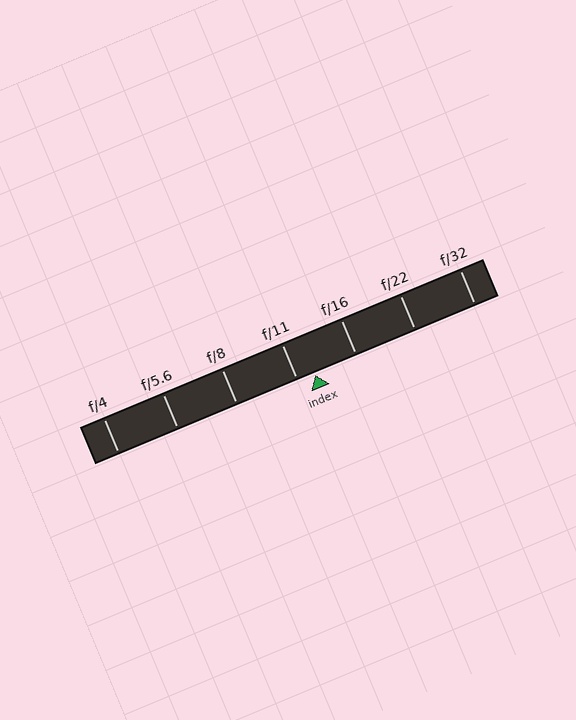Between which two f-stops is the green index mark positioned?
The index mark is between f/11 and f/16.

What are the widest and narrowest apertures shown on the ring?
The widest aperture shown is f/4 and the narrowest is f/32.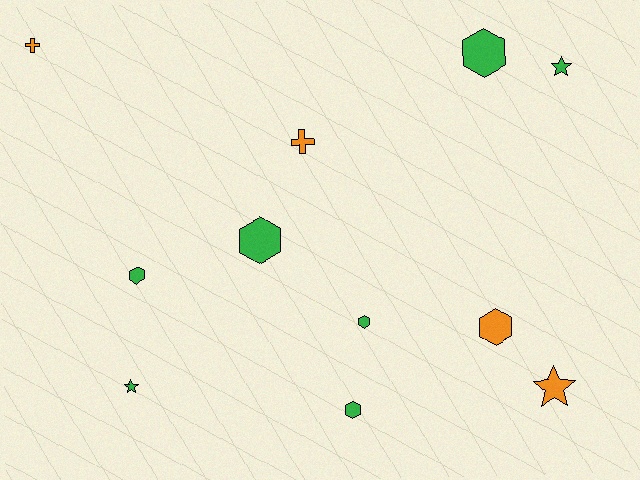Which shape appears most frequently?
Hexagon, with 6 objects.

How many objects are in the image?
There are 11 objects.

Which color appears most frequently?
Green, with 7 objects.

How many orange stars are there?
There is 1 orange star.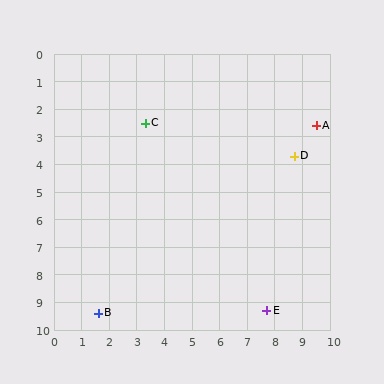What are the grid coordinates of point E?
Point E is at approximately (7.7, 9.3).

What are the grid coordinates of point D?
Point D is at approximately (8.7, 3.7).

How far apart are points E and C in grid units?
Points E and C are about 8.1 grid units apart.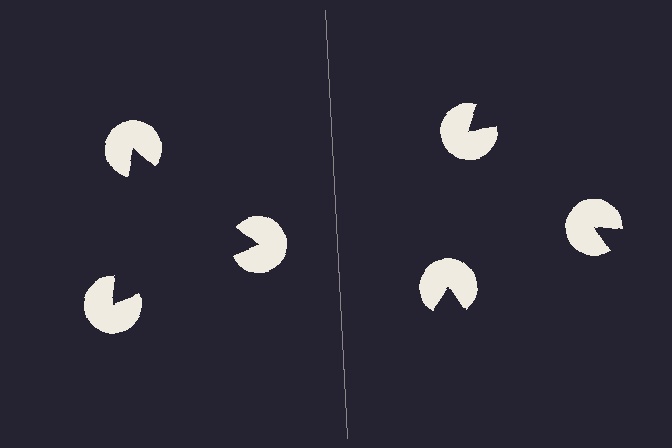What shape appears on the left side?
An illusory triangle.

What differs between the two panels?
The pac-man discs are positioned identically on both sides; only the wedge orientations differ. On the left they align to a triangle; on the right they are misaligned.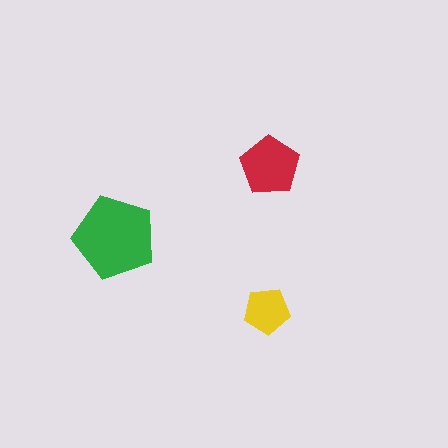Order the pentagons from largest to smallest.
the green one, the red one, the yellow one.